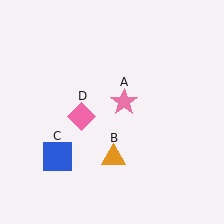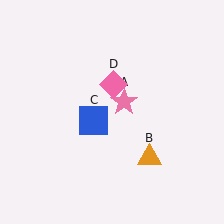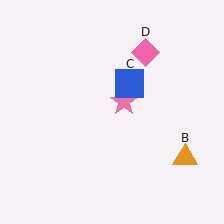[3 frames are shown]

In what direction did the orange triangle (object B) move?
The orange triangle (object B) moved right.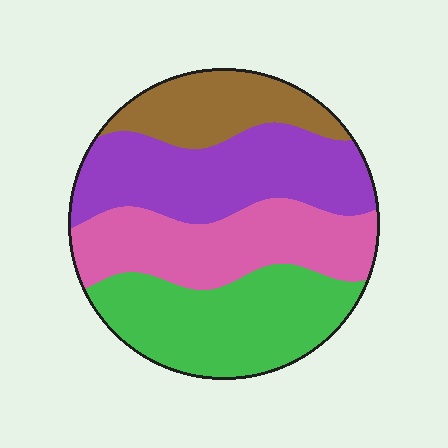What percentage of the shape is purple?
Purple takes up between a quarter and a half of the shape.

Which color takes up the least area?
Brown, at roughly 15%.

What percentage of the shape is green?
Green takes up about one quarter (1/4) of the shape.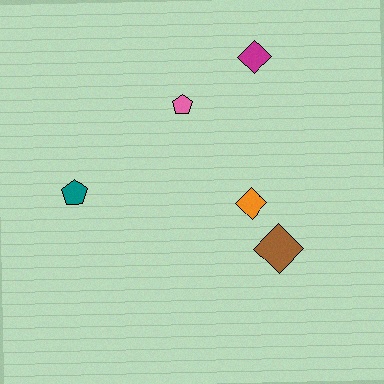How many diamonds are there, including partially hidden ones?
There are 3 diamonds.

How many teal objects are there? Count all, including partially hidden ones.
There is 1 teal object.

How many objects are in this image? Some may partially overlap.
There are 5 objects.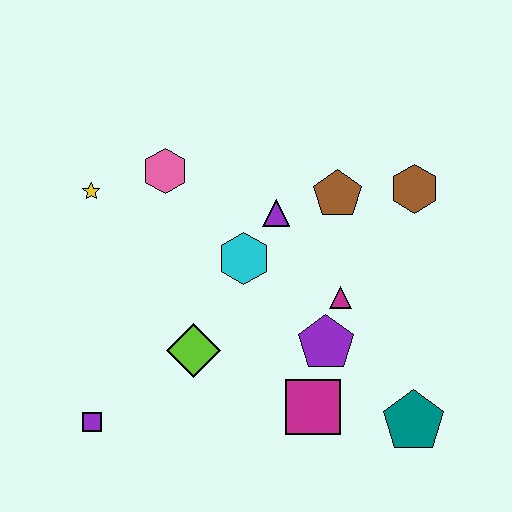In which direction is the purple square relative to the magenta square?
The purple square is to the left of the magenta square.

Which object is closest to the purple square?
The lime diamond is closest to the purple square.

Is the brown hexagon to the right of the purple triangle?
Yes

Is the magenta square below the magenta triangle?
Yes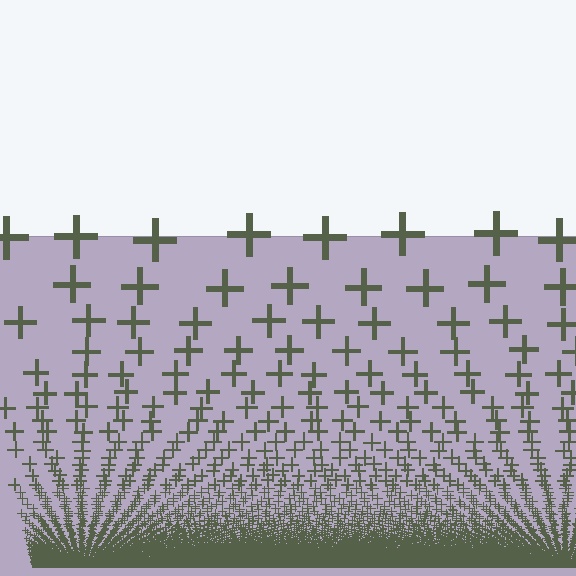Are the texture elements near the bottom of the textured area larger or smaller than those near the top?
Smaller. The gradient is inverted — elements near the bottom are smaller and denser.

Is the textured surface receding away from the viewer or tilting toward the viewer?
The surface appears to tilt toward the viewer. Texture elements get larger and sparser toward the top.